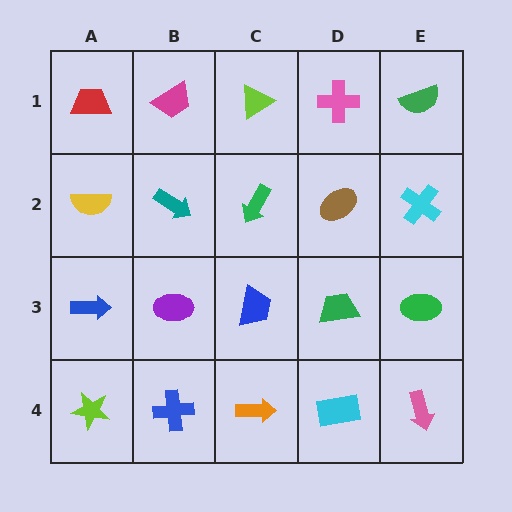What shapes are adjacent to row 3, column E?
A cyan cross (row 2, column E), a pink arrow (row 4, column E), a green trapezoid (row 3, column D).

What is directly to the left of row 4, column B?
A lime star.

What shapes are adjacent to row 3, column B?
A teal arrow (row 2, column B), a blue cross (row 4, column B), a blue arrow (row 3, column A), a blue trapezoid (row 3, column C).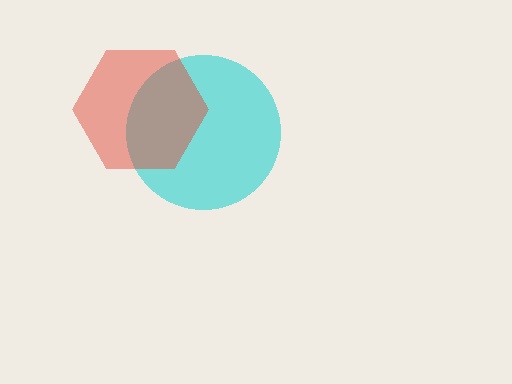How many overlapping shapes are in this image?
There are 2 overlapping shapes in the image.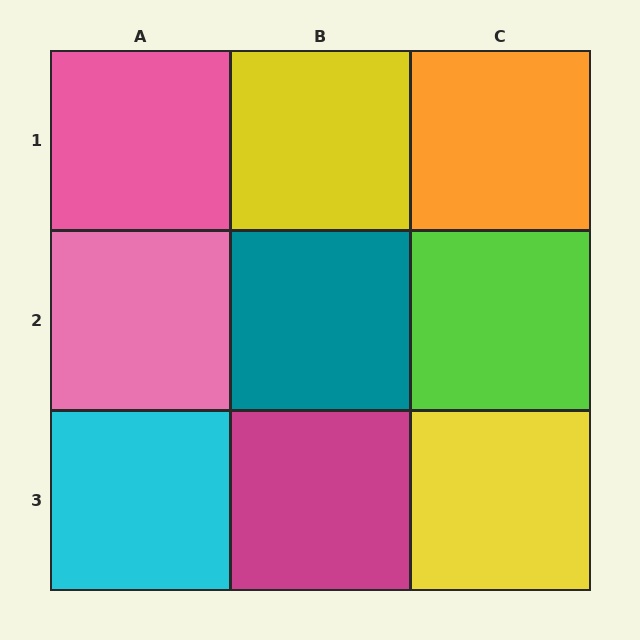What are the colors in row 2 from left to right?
Pink, teal, lime.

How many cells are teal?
1 cell is teal.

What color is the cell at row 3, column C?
Yellow.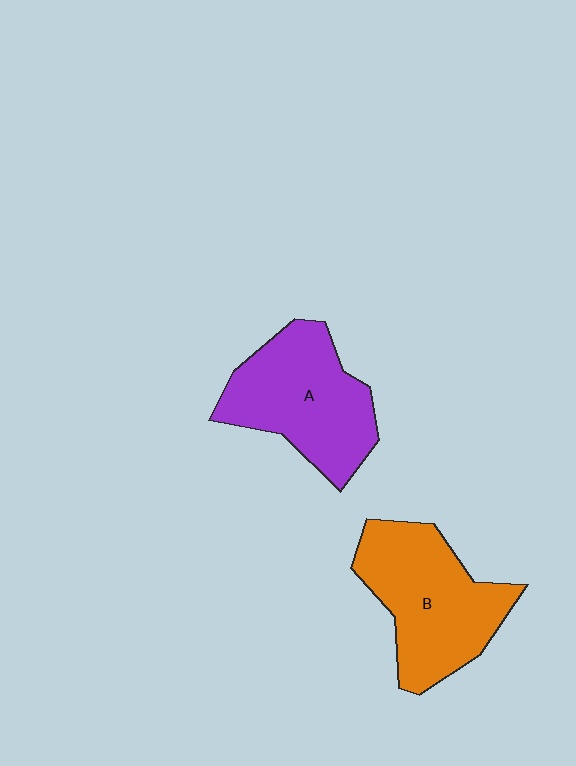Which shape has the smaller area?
Shape A (purple).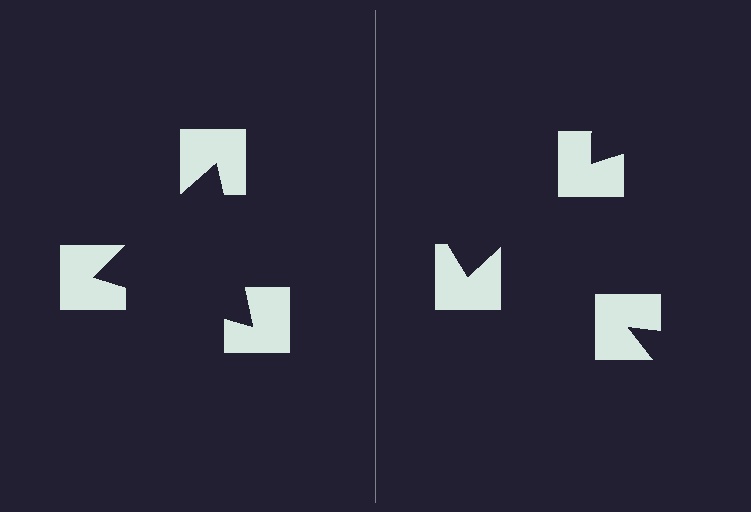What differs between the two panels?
The notched squares are positioned identically on both sides; only the wedge orientations differ. On the left they align to a triangle; on the right they are misaligned.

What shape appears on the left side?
An illusory triangle.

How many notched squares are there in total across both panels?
6 — 3 on each side.